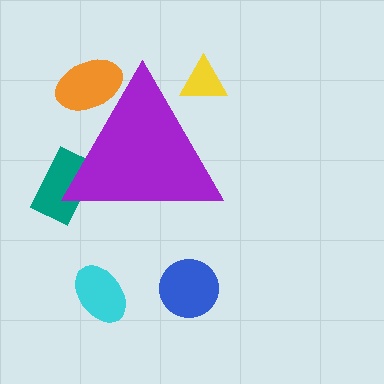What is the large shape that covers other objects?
A purple triangle.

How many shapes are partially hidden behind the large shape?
3 shapes are partially hidden.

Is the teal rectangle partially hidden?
Yes, the teal rectangle is partially hidden behind the purple triangle.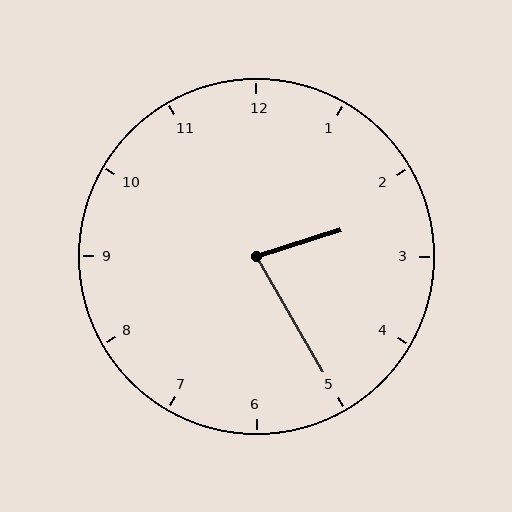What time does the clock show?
2:25.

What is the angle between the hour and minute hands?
Approximately 78 degrees.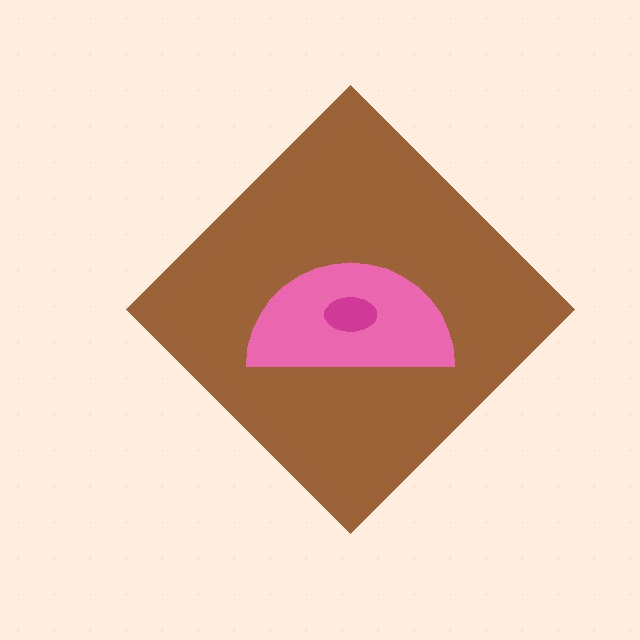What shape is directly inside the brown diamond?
The pink semicircle.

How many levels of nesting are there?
3.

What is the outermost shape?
The brown diamond.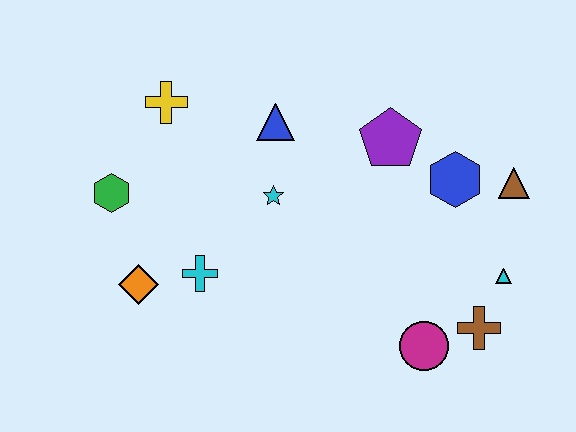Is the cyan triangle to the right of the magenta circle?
Yes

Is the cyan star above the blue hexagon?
No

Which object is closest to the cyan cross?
The orange diamond is closest to the cyan cross.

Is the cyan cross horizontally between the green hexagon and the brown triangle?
Yes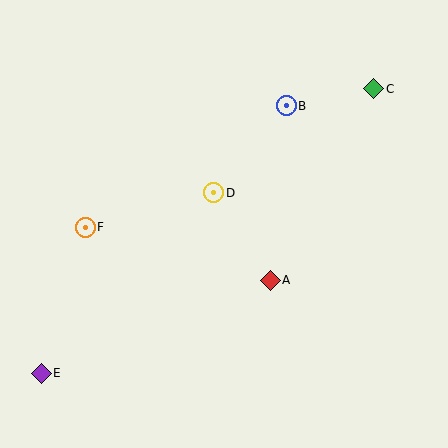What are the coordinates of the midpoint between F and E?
The midpoint between F and E is at (63, 300).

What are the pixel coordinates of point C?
Point C is at (374, 89).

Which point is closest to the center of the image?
Point D at (214, 193) is closest to the center.